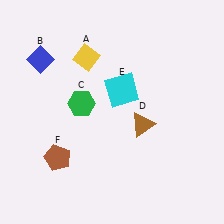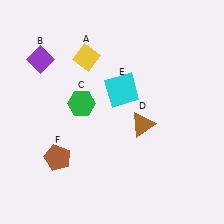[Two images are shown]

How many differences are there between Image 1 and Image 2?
There is 1 difference between the two images.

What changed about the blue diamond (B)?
In Image 1, B is blue. In Image 2, it changed to purple.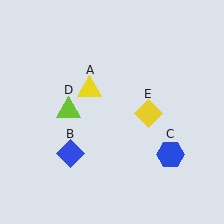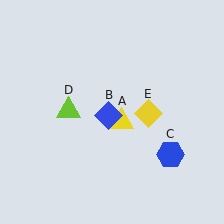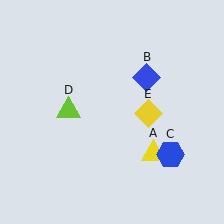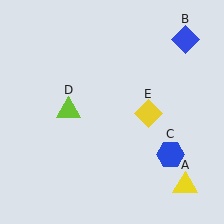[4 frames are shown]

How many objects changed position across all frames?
2 objects changed position: yellow triangle (object A), blue diamond (object B).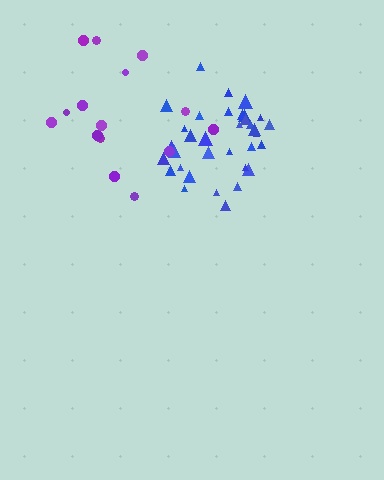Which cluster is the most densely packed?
Blue.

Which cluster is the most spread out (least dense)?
Purple.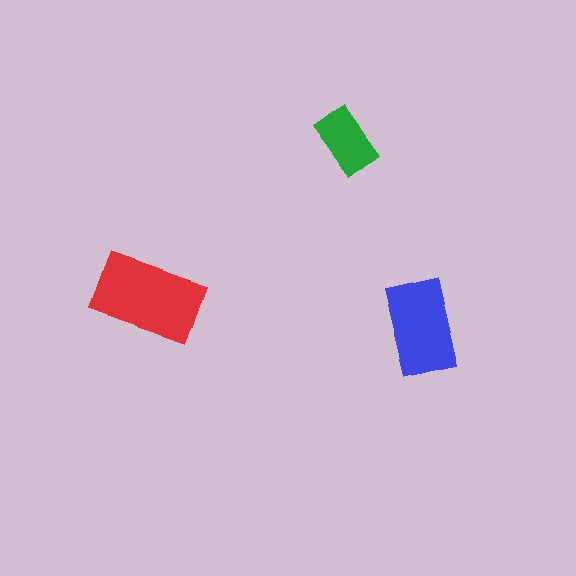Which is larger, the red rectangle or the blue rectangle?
The red one.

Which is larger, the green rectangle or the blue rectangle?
The blue one.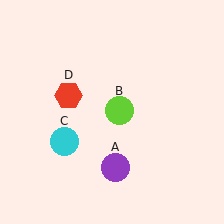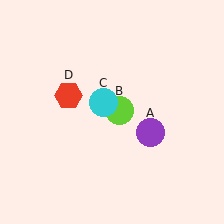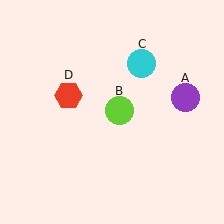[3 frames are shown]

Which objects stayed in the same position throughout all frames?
Lime circle (object B) and red hexagon (object D) remained stationary.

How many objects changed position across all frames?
2 objects changed position: purple circle (object A), cyan circle (object C).